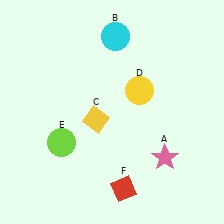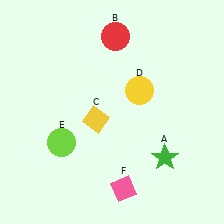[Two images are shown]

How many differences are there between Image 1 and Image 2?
There are 3 differences between the two images.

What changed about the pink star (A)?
In Image 1, A is pink. In Image 2, it changed to green.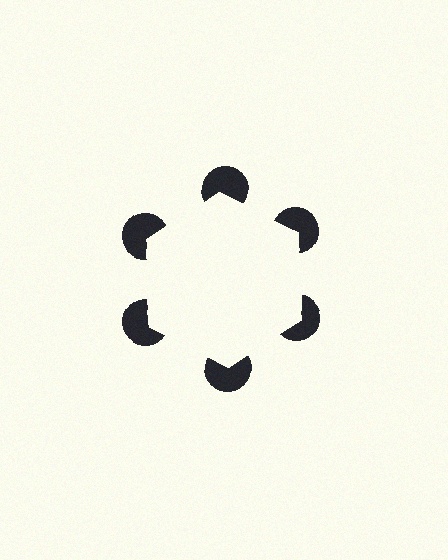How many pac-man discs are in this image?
There are 6 — one at each vertex of the illusory hexagon.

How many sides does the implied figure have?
6 sides.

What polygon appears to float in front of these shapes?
An illusory hexagon — its edges are inferred from the aligned wedge cuts in the pac-man discs, not physically drawn.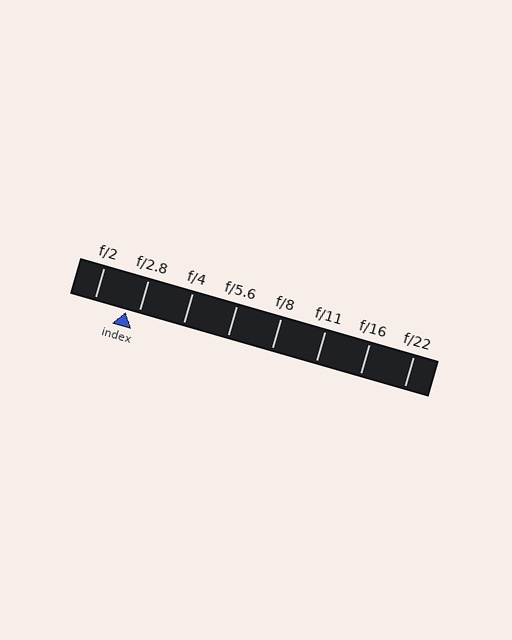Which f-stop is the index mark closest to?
The index mark is closest to f/2.8.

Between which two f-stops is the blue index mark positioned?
The index mark is between f/2 and f/2.8.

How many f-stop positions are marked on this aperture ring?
There are 8 f-stop positions marked.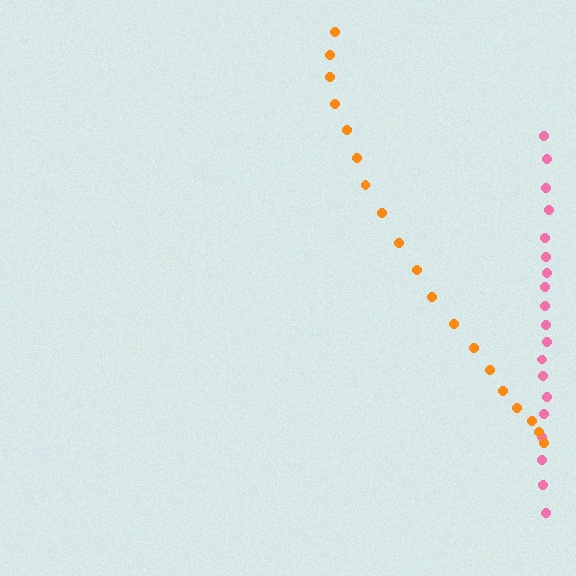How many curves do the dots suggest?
There are 2 distinct paths.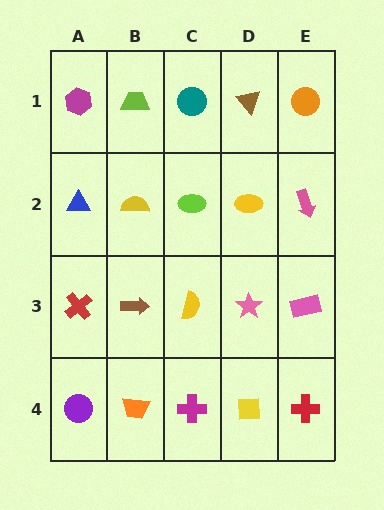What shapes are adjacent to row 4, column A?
A red cross (row 3, column A), an orange trapezoid (row 4, column B).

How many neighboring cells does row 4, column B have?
3.